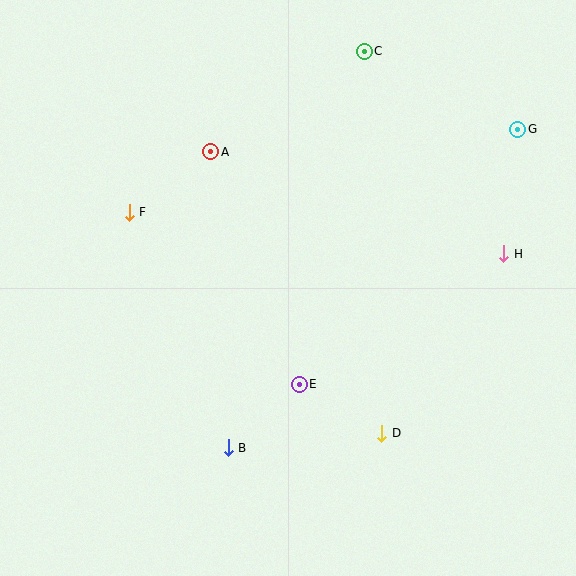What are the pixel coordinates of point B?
Point B is at (228, 448).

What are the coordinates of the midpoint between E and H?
The midpoint between E and H is at (402, 319).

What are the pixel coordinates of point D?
Point D is at (382, 433).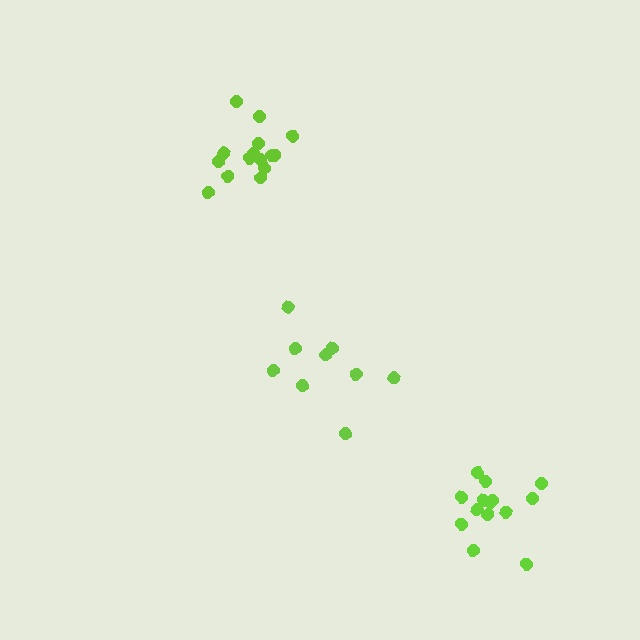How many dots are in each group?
Group 1: 9 dots, Group 2: 14 dots, Group 3: 15 dots (38 total).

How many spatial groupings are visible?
There are 3 spatial groupings.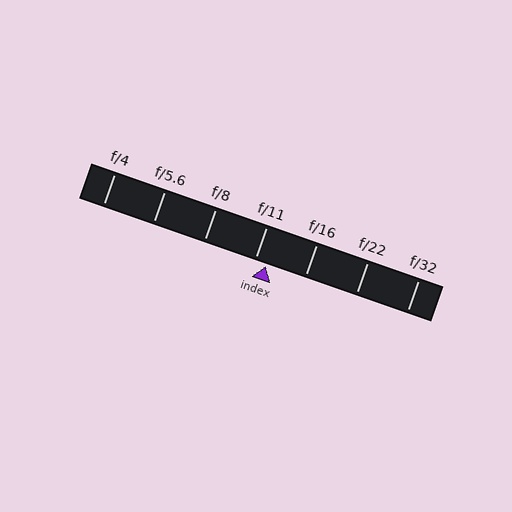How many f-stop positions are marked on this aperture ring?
There are 7 f-stop positions marked.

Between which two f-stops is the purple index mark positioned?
The index mark is between f/11 and f/16.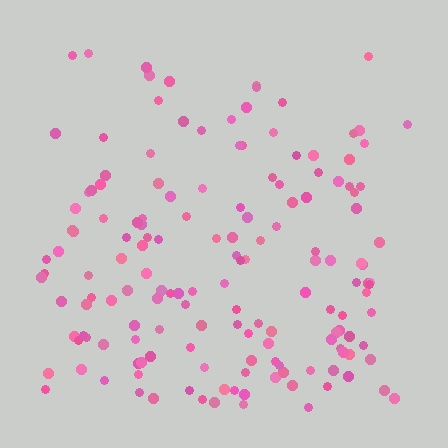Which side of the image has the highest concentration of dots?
The bottom.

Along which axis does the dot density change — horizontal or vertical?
Vertical.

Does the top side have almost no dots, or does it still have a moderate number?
Still a moderate number, just noticeably fewer than the bottom.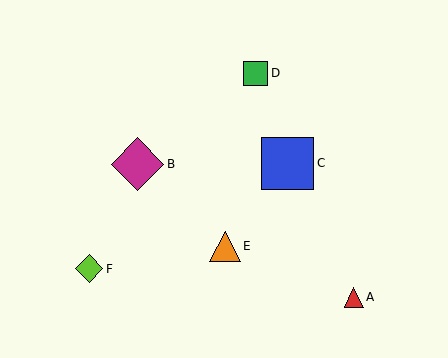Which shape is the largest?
The magenta diamond (labeled B) is the largest.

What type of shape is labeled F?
Shape F is a lime diamond.